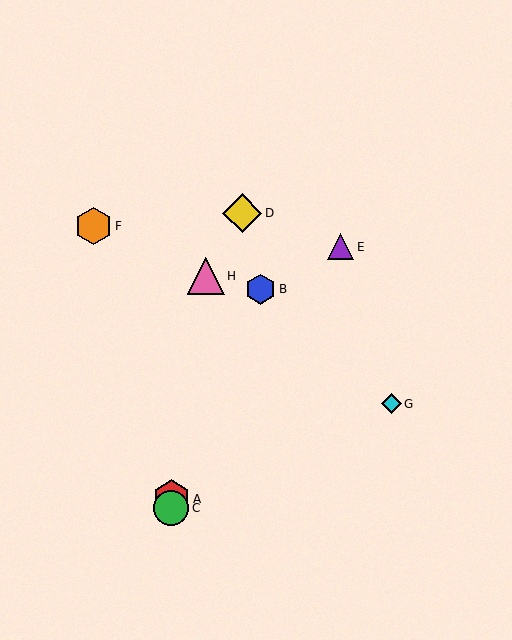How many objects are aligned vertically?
2 objects (A, C) are aligned vertically.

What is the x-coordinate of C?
Object C is at x≈171.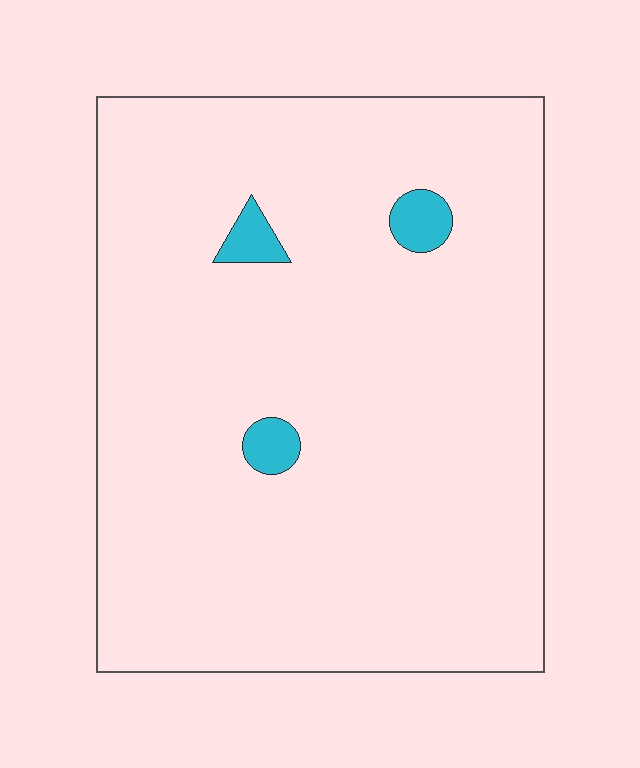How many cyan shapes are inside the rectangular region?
3.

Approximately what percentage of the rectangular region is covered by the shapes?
Approximately 5%.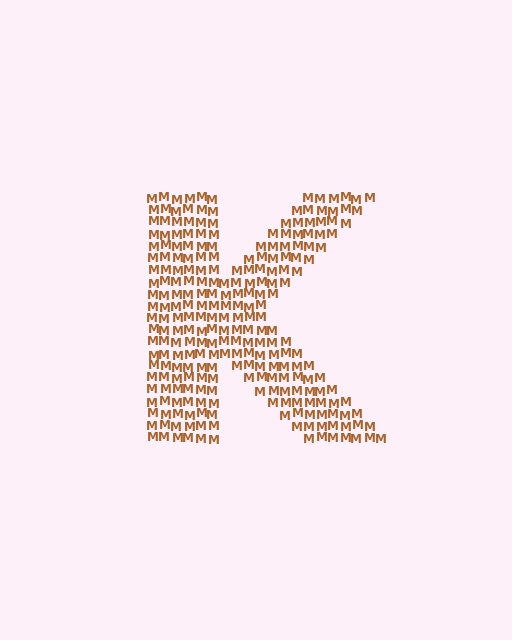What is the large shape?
The large shape is the letter K.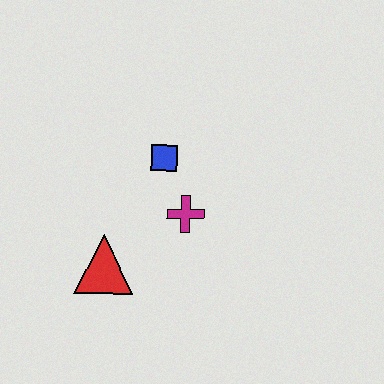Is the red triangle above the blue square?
No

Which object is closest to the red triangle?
The magenta cross is closest to the red triangle.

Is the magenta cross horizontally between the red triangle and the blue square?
No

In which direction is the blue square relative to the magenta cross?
The blue square is above the magenta cross.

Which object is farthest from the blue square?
The red triangle is farthest from the blue square.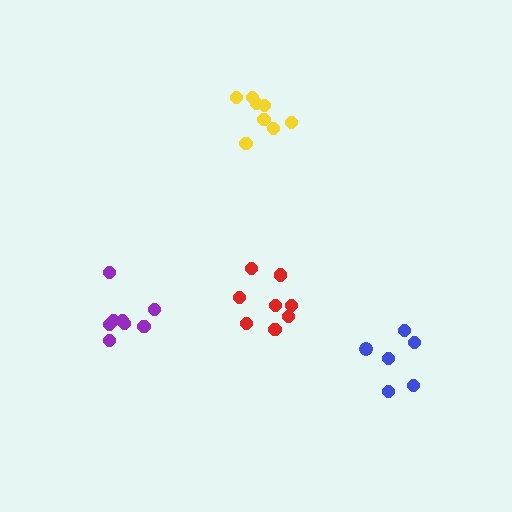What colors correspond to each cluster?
The clusters are colored: red, purple, blue, yellow.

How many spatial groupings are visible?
There are 4 spatial groupings.